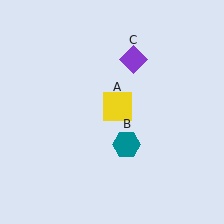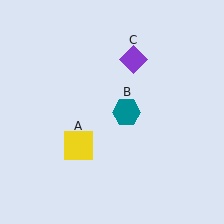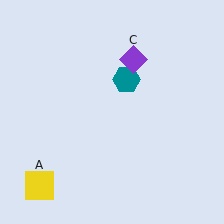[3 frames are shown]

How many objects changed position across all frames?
2 objects changed position: yellow square (object A), teal hexagon (object B).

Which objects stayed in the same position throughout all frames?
Purple diamond (object C) remained stationary.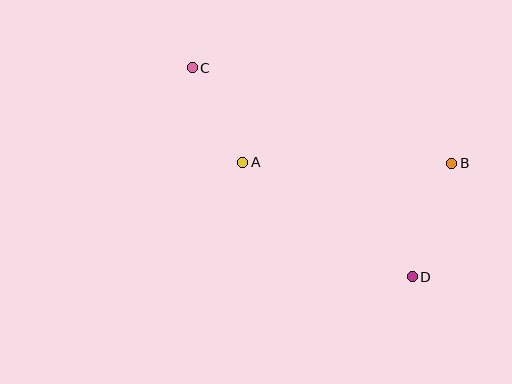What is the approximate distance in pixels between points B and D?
The distance between B and D is approximately 120 pixels.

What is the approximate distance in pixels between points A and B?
The distance between A and B is approximately 209 pixels.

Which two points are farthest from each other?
Points C and D are farthest from each other.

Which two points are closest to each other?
Points A and C are closest to each other.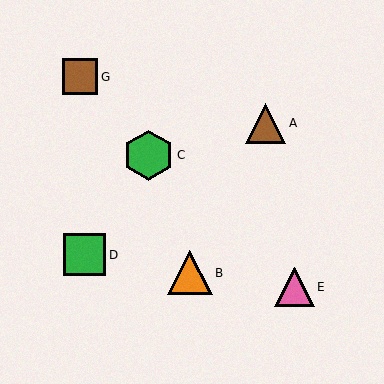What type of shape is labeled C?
Shape C is a green hexagon.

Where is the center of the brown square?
The center of the brown square is at (80, 76).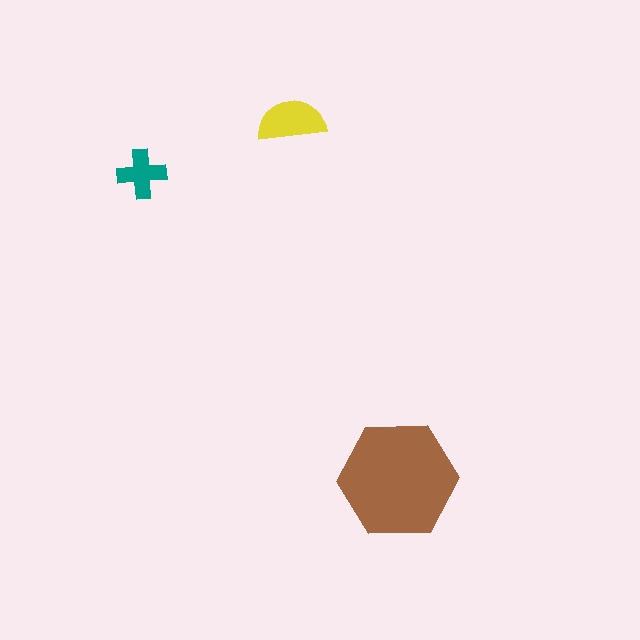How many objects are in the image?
There are 3 objects in the image.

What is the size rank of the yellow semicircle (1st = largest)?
2nd.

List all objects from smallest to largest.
The teal cross, the yellow semicircle, the brown hexagon.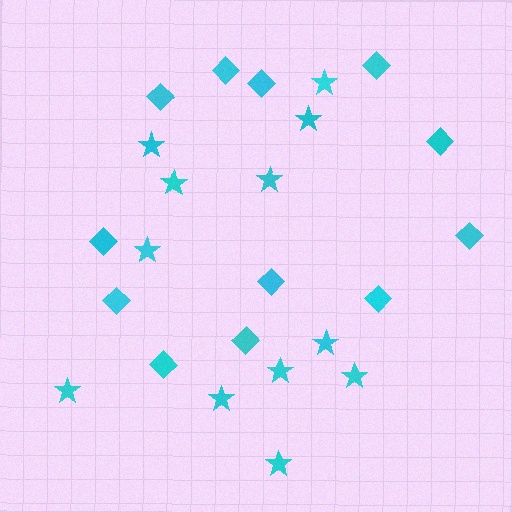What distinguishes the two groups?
There are 2 groups: one group of stars (12) and one group of diamonds (12).